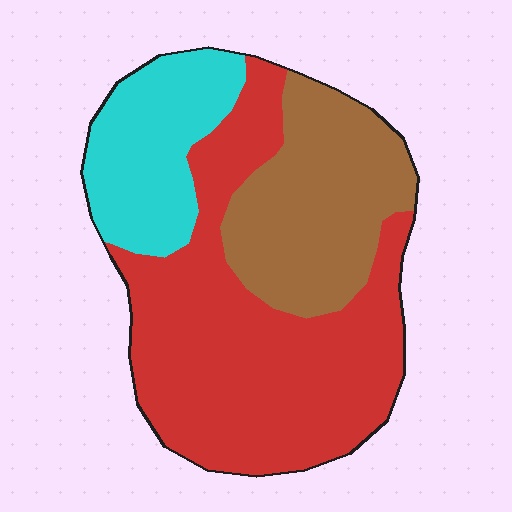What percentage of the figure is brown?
Brown covers around 25% of the figure.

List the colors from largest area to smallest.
From largest to smallest: red, brown, cyan.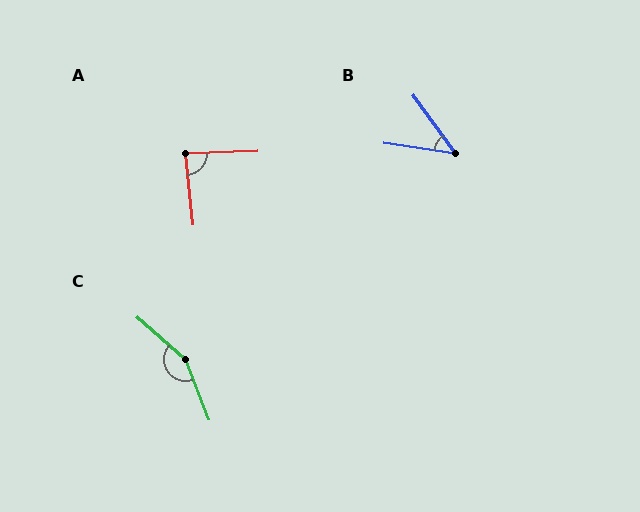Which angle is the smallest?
B, at approximately 46 degrees.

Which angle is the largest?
C, at approximately 152 degrees.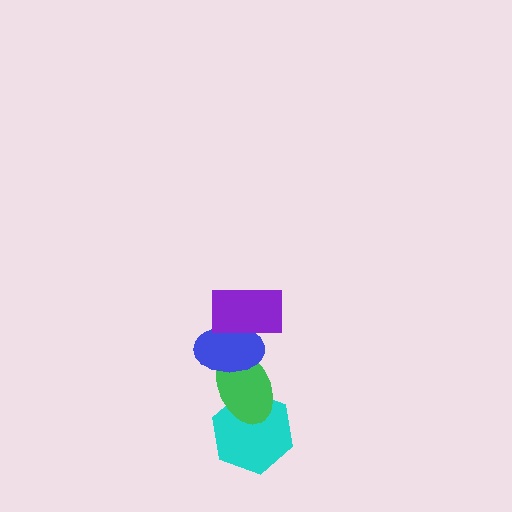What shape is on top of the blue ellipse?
The purple rectangle is on top of the blue ellipse.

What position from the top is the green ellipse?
The green ellipse is 3rd from the top.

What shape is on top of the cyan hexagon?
The green ellipse is on top of the cyan hexagon.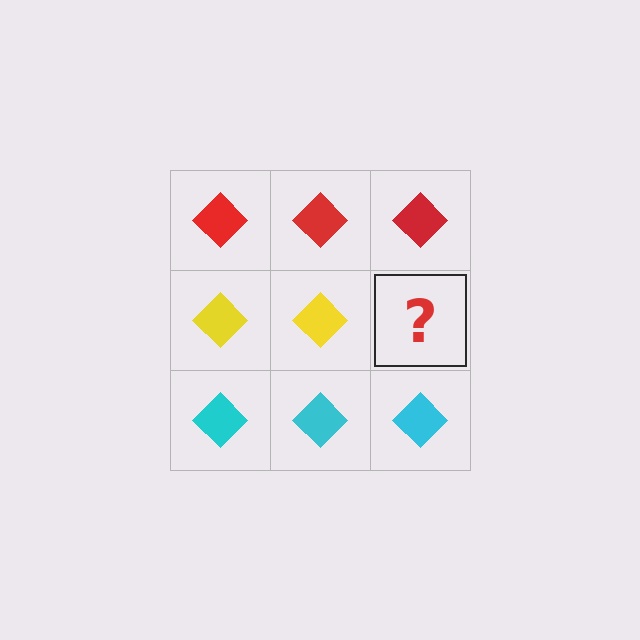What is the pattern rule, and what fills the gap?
The rule is that each row has a consistent color. The gap should be filled with a yellow diamond.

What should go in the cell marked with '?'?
The missing cell should contain a yellow diamond.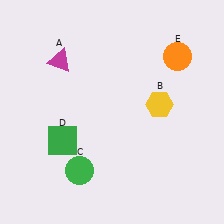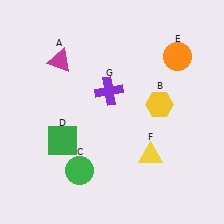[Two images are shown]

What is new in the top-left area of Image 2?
A purple cross (G) was added in the top-left area of Image 2.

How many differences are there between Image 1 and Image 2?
There are 2 differences between the two images.